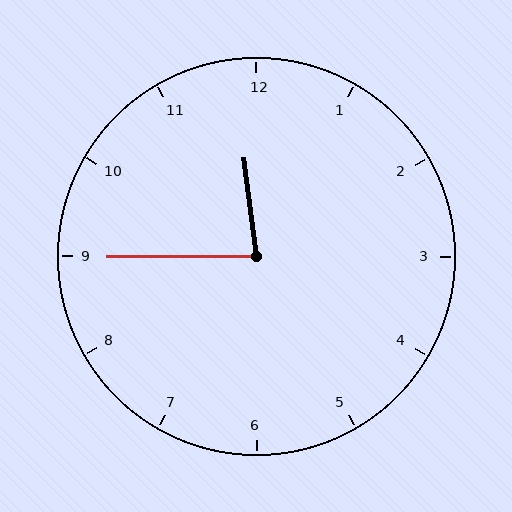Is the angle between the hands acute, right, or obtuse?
It is acute.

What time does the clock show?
11:45.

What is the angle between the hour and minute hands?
Approximately 82 degrees.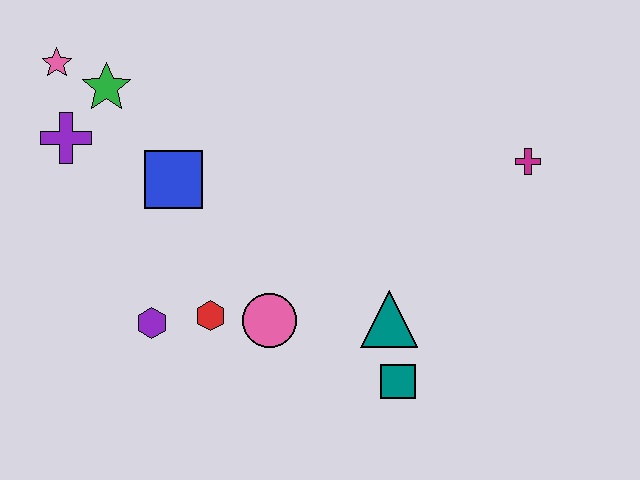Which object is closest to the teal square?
The teal triangle is closest to the teal square.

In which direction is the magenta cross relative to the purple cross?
The magenta cross is to the right of the purple cross.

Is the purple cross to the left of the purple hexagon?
Yes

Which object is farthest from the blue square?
The magenta cross is farthest from the blue square.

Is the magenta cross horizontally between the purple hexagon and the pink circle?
No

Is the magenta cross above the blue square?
Yes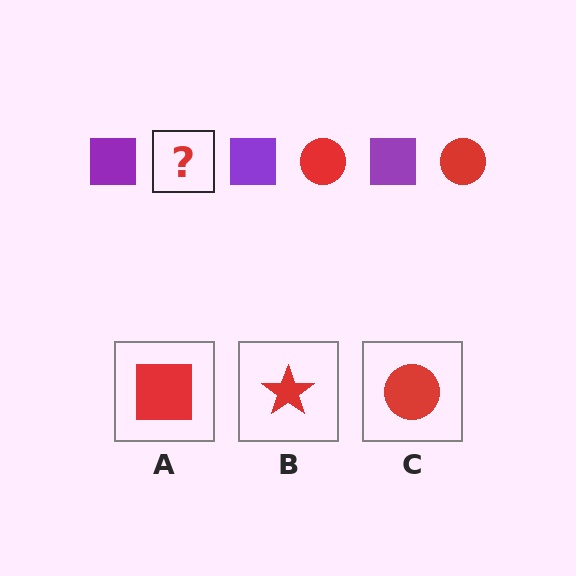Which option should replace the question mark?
Option C.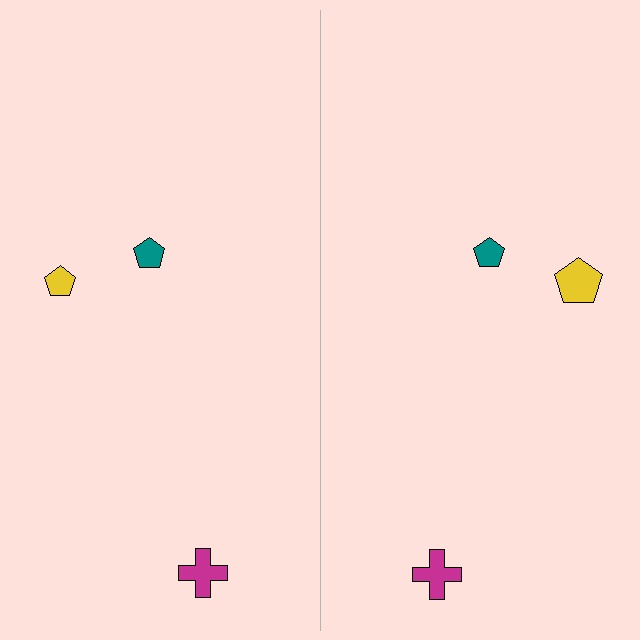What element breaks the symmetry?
The yellow pentagon on the right side has a different size than its mirror counterpart.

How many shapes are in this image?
There are 6 shapes in this image.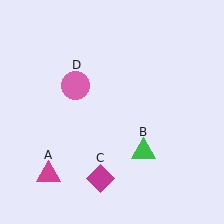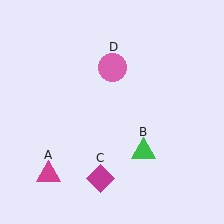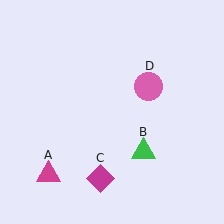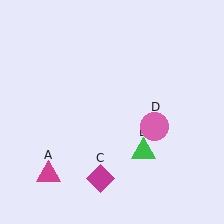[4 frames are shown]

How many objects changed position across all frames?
1 object changed position: pink circle (object D).